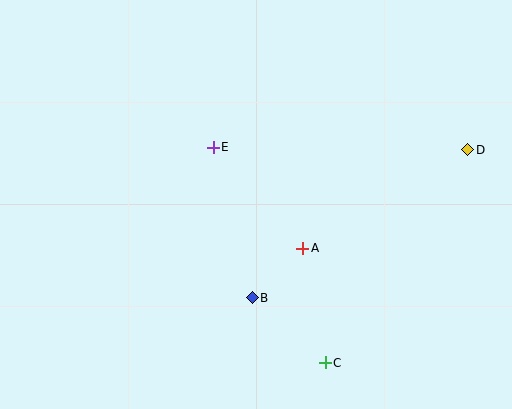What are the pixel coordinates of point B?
Point B is at (252, 298).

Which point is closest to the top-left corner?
Point E is closest to the top-left corner.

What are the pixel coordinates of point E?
Point E is at (213, 147).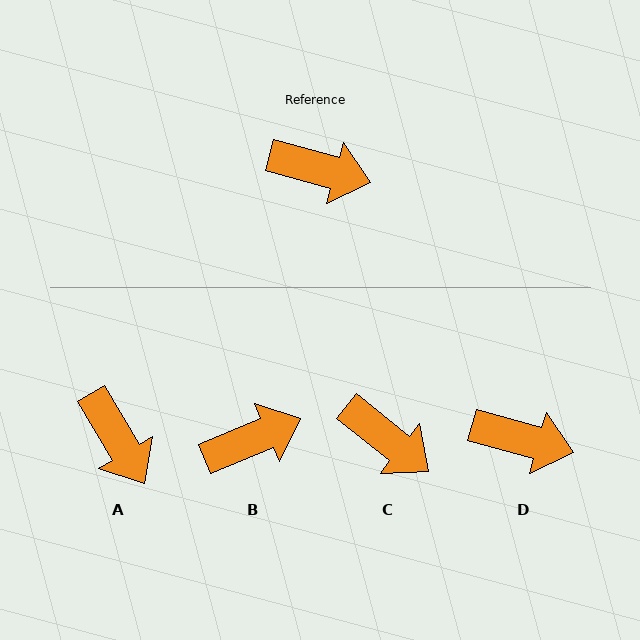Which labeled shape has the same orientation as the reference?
D.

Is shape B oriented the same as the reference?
No, it is off by about 38 degrees.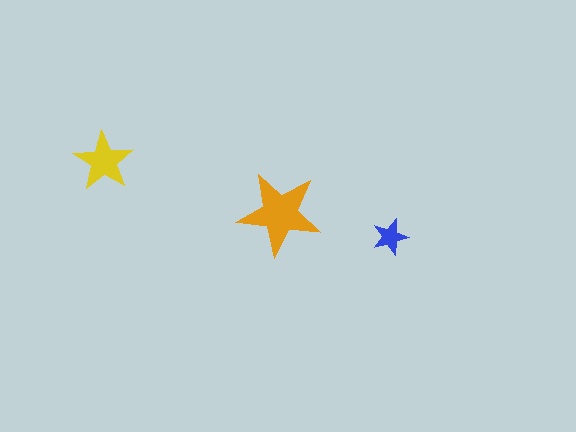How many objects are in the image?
There are 3 objects in the image.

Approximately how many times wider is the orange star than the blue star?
About 2.5 times wider.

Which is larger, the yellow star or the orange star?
The orange one.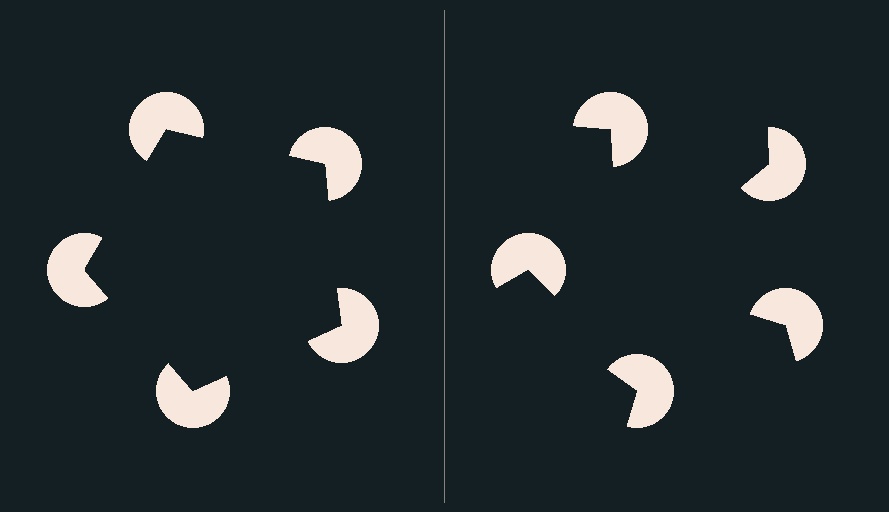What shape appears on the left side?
An illusory pentagon.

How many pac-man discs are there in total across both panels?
10 — 5 on each side.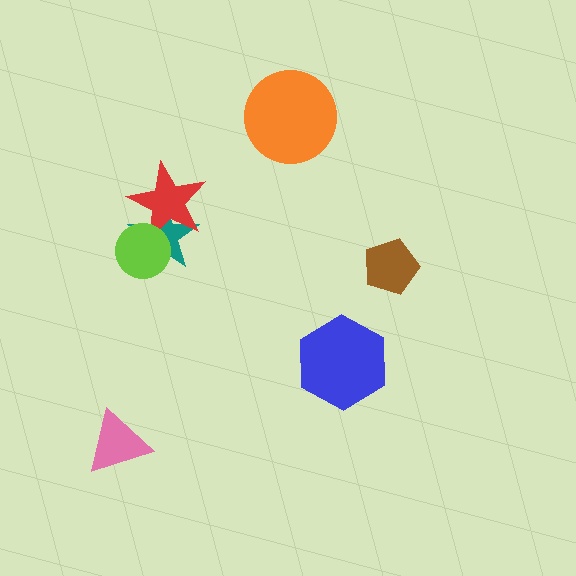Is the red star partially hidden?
Yes, it is partially covered by another shape.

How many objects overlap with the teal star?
2 objects overlap with the teal star.